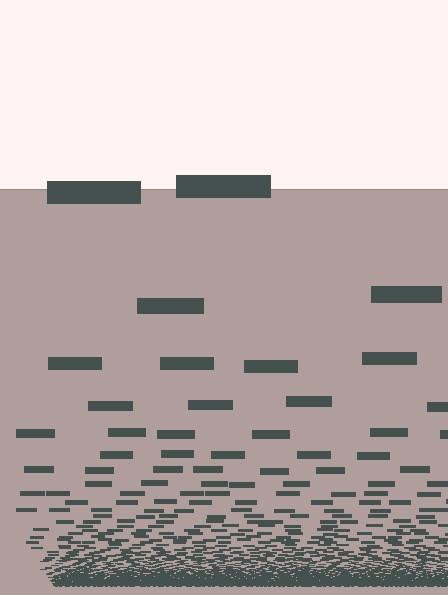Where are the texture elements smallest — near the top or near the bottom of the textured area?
Near the bottom.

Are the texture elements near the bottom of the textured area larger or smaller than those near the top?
Smaller. The gradient is inverted — elements near the bottom are smaller and denser.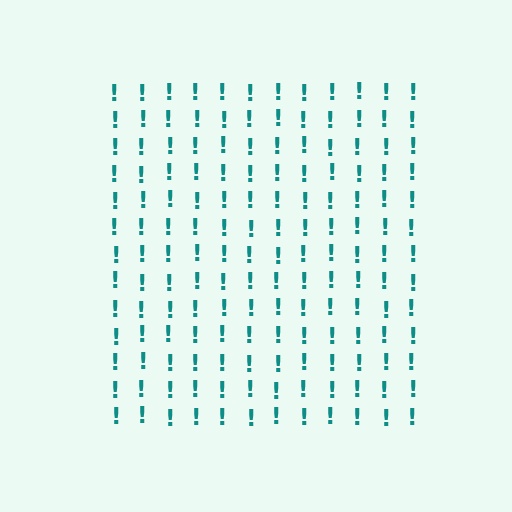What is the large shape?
The large shape is a square.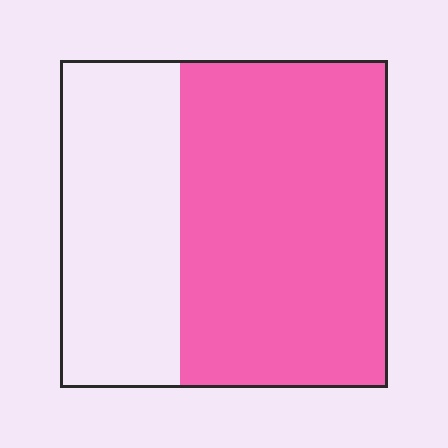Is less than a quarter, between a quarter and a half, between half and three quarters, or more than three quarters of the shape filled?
Between half and three quarters.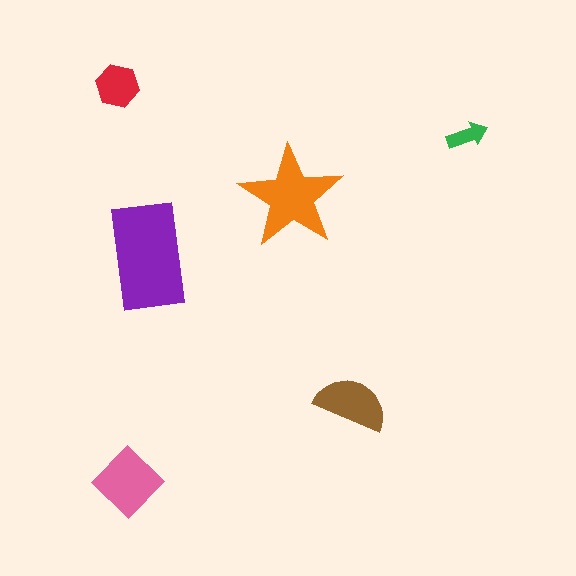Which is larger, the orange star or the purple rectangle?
The purple rectangle.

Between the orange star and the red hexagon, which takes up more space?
The orange star.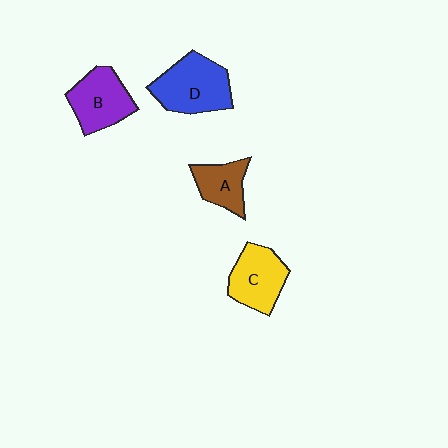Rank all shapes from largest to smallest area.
From largest to smallest: D (blue), B (purple), C (yellow), A (brown).